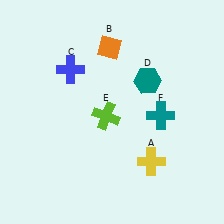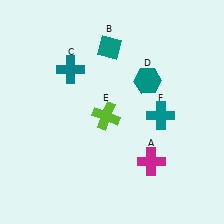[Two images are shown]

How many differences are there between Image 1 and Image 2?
There are 3 differences between the two images.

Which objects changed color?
A changed from yellow to magenta. B changed from orange to teal. C changed from blue to teal.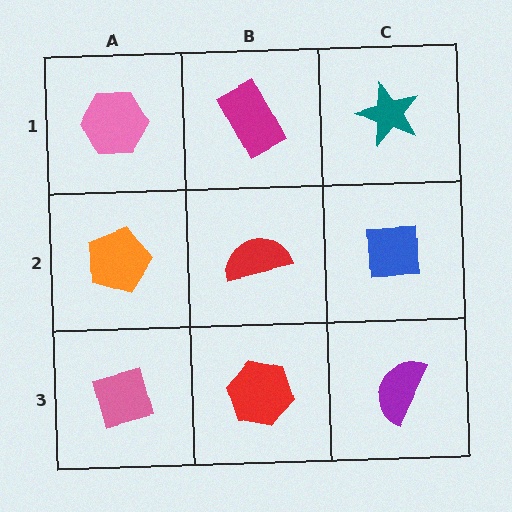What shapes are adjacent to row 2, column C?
A teal star (row 1, column C), a purple semicircle (row 3, column C), a red semicircle (row 2, column B).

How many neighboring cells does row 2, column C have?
3.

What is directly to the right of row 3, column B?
A purple semicircle.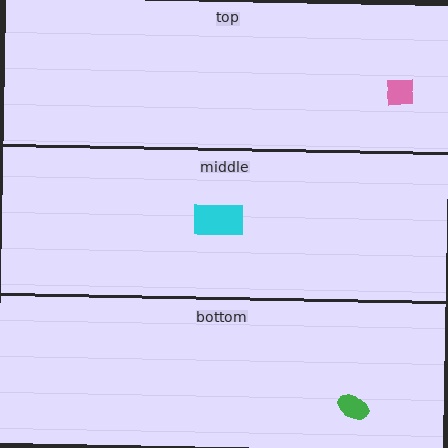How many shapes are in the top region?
1.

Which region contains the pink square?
The top region.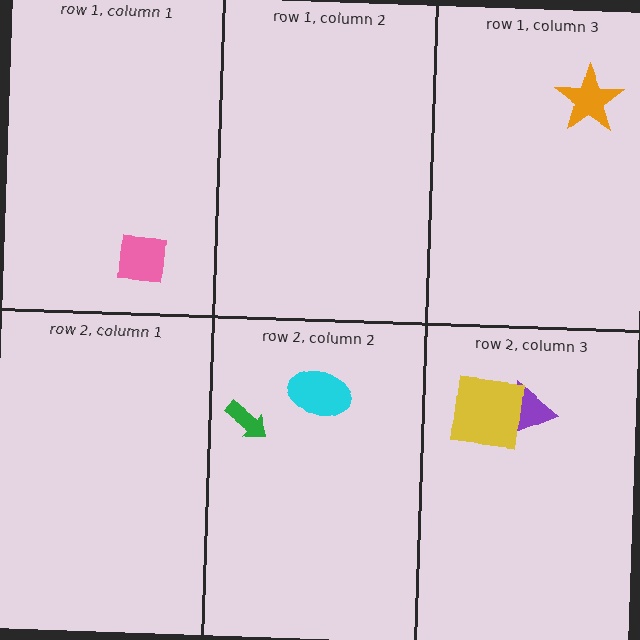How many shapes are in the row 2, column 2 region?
2.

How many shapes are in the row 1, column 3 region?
1.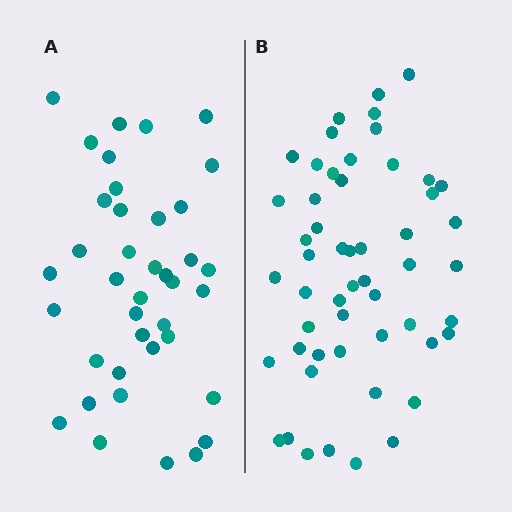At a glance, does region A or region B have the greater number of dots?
Region B (the right region) has more dots.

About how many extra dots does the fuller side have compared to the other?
Region B has approximately 15 more dots than region A.